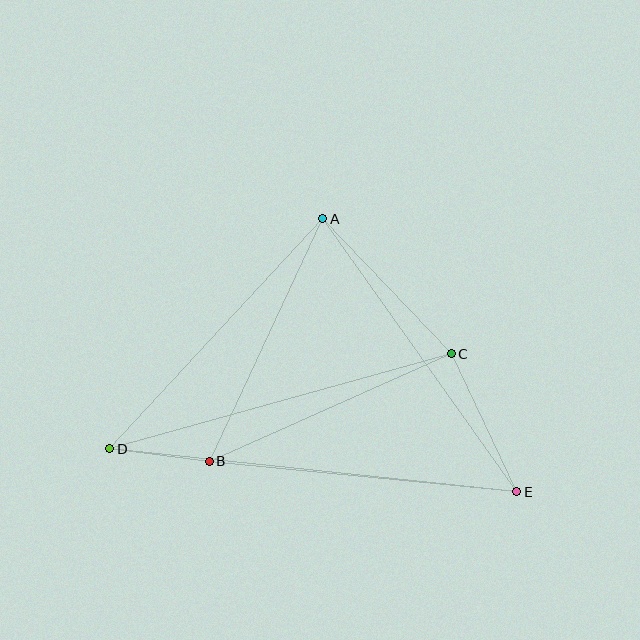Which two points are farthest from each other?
Points D and E are farthest from each other.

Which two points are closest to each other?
Points B and D are closest to each other.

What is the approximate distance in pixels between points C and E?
The distance between C and E is approximately 153 pixels.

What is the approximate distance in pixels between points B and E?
The distance between B and E is approximately 309 pixels.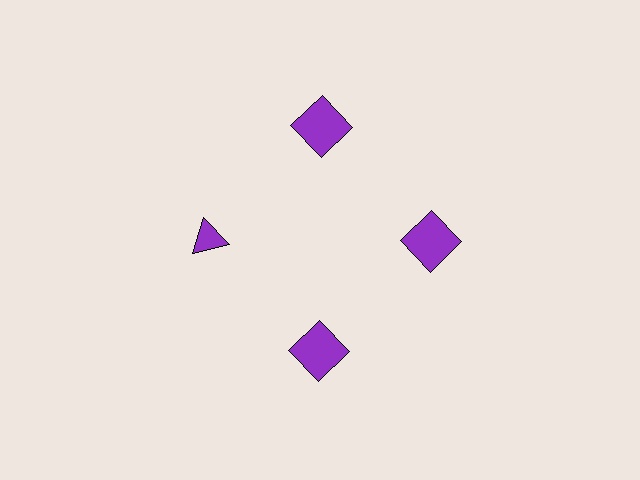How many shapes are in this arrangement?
There are 4 shapes arranged in a ring pattern.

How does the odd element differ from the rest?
It has a different shape: triangle instead of square.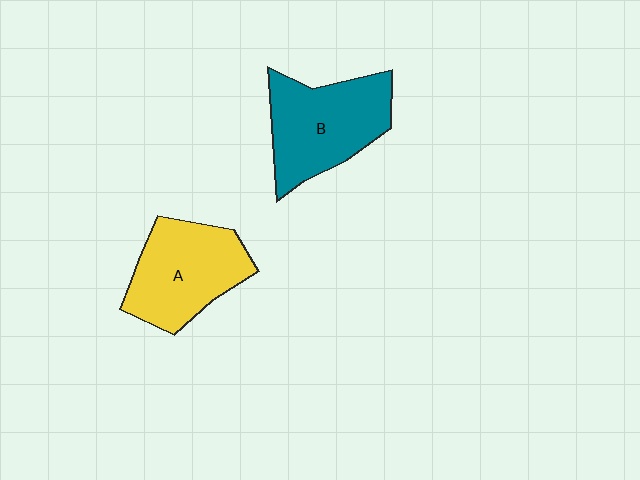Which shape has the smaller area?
Shape A (yellow).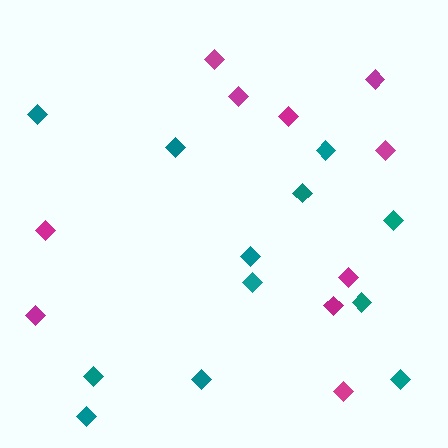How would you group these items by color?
There are 2 groups: one group of magenta diamonds (10) and one group of teal diamonds (12).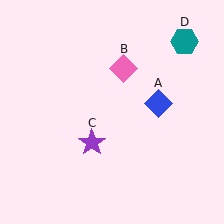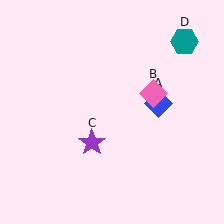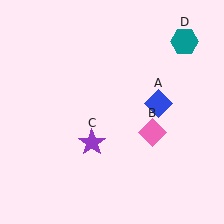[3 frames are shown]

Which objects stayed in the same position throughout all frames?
Blue diamond (object A) and purple star (object C) and teal hexagon (object D) remained stationary.